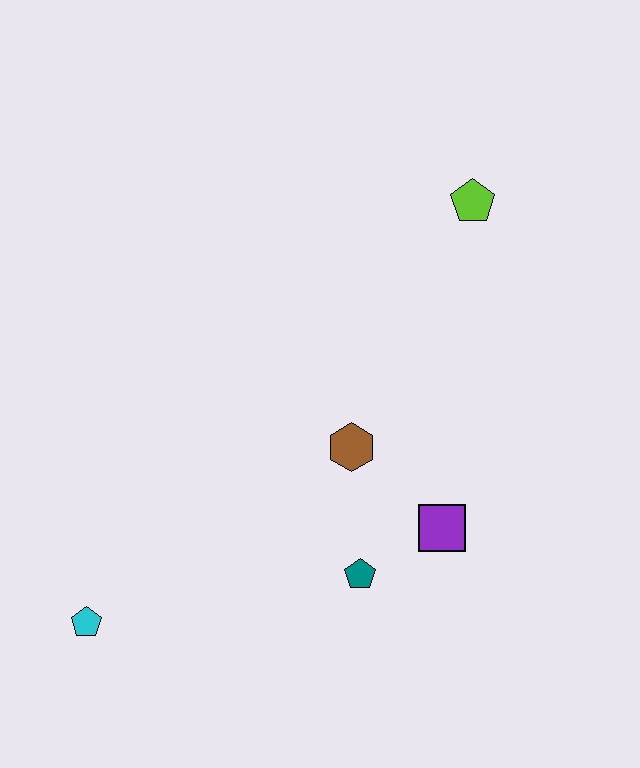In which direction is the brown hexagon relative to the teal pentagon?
The brown hexagon is above the teal pentagon.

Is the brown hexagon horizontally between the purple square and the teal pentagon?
No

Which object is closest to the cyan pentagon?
The teal pentagon is closest to the cyan pentagon.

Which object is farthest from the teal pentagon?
The lime pentagon is farthest from the teal pentagon.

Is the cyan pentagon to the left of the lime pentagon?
Yes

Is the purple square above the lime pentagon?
No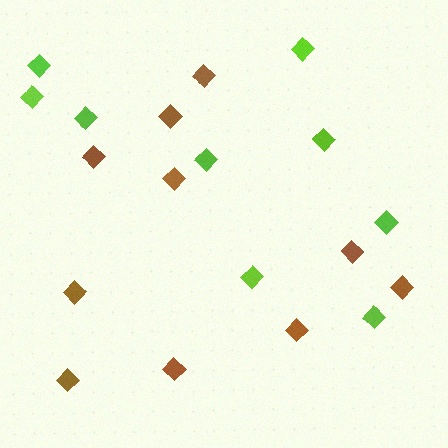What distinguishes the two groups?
There are 2 groups: one group of brown diamonds (10) and one group of lime diamonds (9).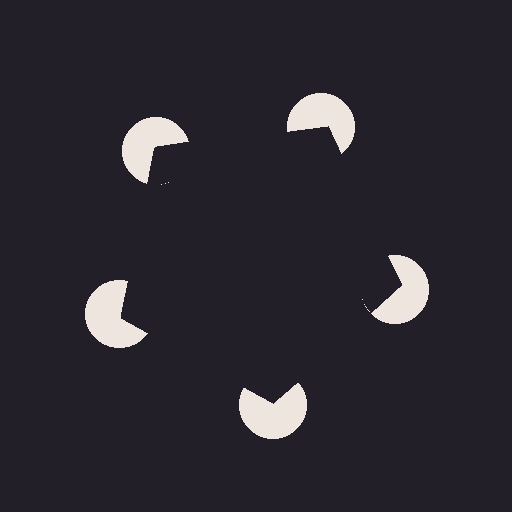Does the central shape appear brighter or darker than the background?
It typically appears slightly darker than the background, even though no actual brightness change is drawn.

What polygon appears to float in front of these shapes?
An illusory pentagon — its edges are inferred from the aligned wedge cuts in the pac-man discs, not physically drawn.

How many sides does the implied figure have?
5 sides.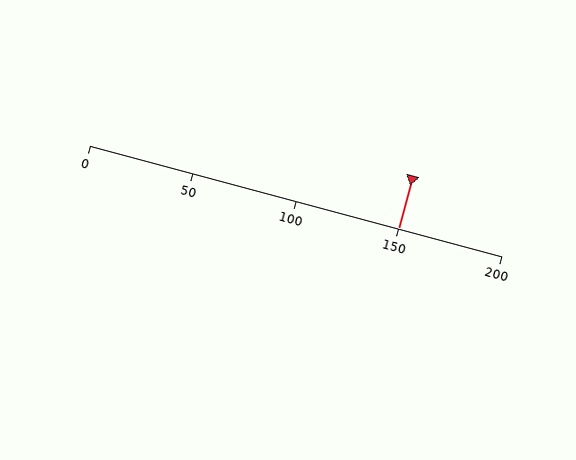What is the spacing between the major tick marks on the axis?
The major ticks are spaced 50 apart.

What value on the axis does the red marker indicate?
The marker indicates approximately 150.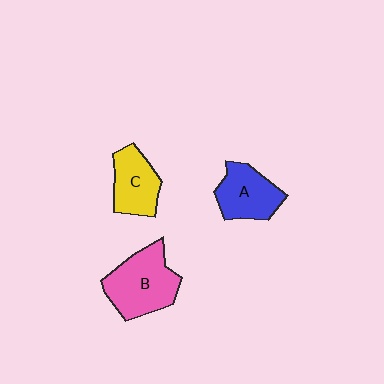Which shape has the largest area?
Shape B (pink).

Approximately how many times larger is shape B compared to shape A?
Approximately 1.4 times.